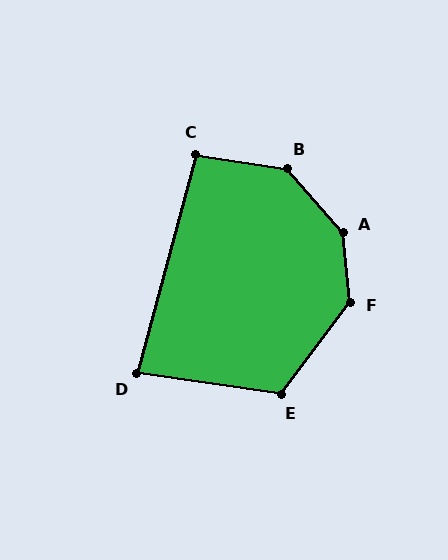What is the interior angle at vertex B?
Approximately 139 degrees (obtuse).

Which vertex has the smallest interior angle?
D, at approximately 83 degrees.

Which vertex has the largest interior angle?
A, at approximately 145 degrees.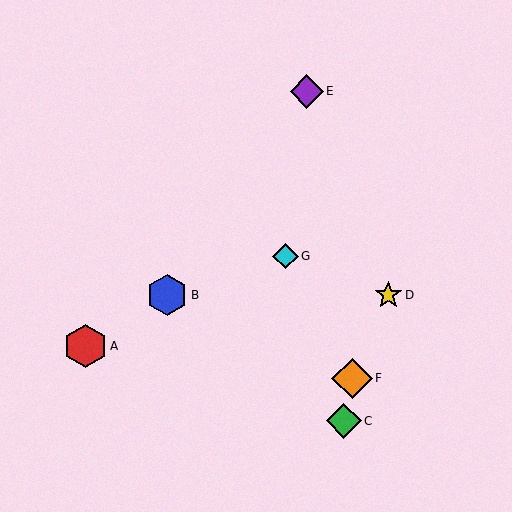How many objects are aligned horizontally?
2 objects (B, D) are aligned horizontally.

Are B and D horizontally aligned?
Yes, both are at y≈295.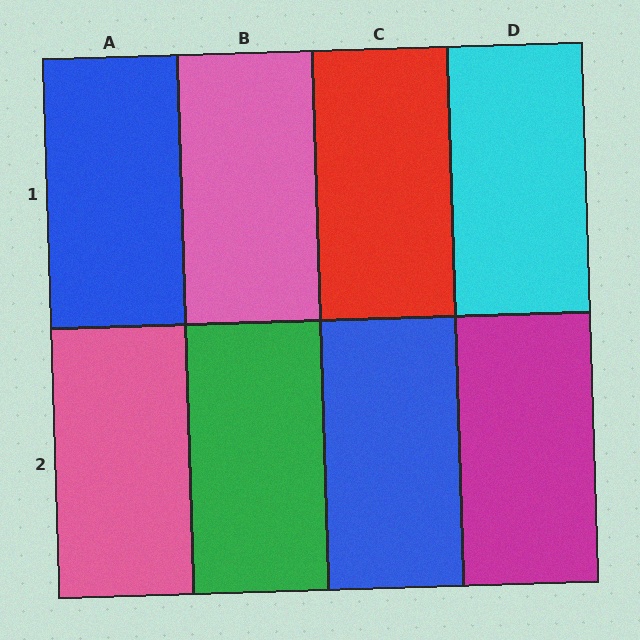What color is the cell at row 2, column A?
Pink.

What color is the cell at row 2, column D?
Magenta.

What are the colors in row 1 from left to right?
Blue, pink, red, cyan.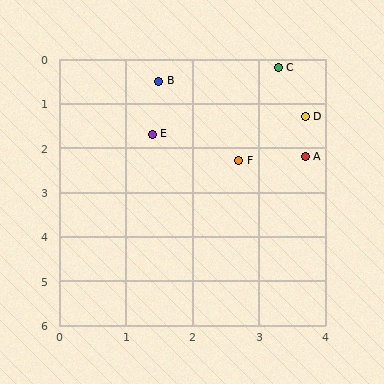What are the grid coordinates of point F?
Point F is at approximately (2.7, 2.3).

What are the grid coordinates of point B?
Point B is at approximately (1.5, 0.5).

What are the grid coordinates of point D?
Point D is at approximately (3.7, 1.3).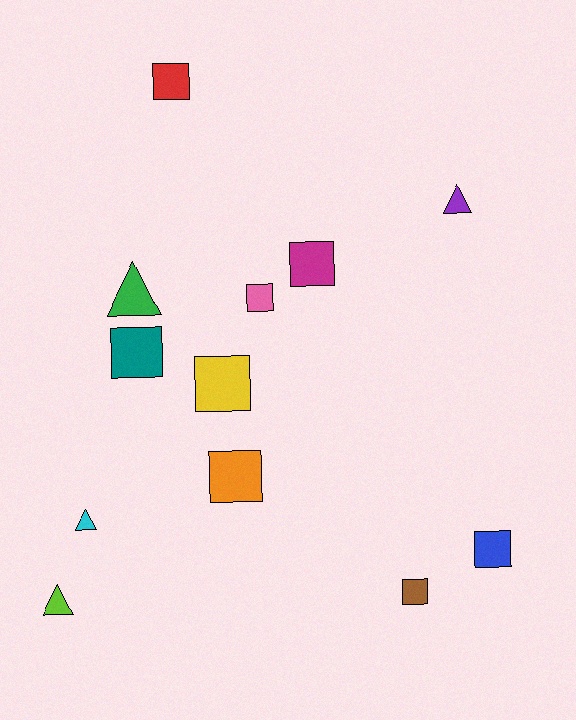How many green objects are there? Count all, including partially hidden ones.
There is 1 green object.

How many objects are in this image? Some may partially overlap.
There are 12 objects.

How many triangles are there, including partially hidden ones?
There are 4 triangles.